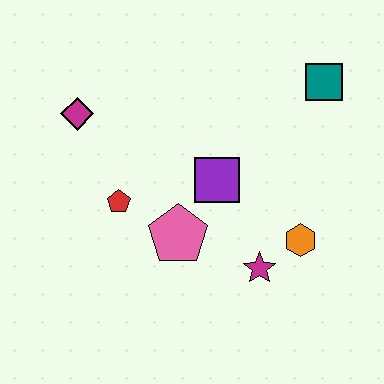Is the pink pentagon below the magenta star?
No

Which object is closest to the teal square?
The purple square is closest to the teal square.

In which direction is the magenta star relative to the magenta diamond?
The magenta star is to the right of the magenta diamond.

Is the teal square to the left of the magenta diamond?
No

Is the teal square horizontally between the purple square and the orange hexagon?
No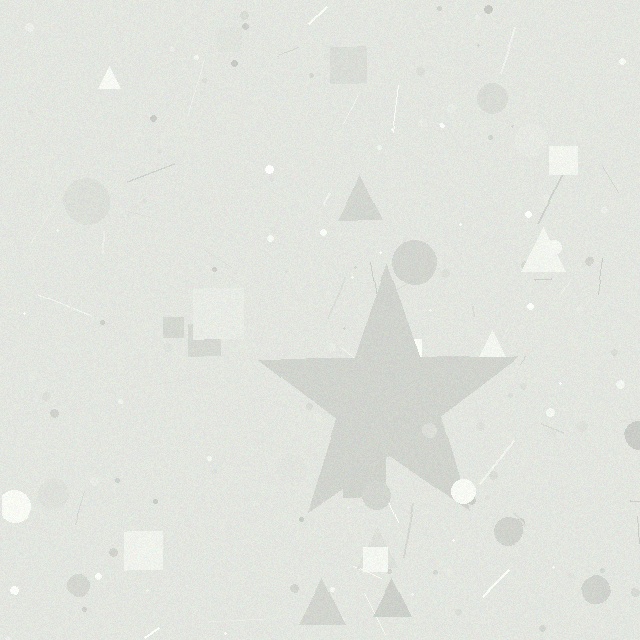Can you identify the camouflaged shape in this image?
The camouflaged shape is a star.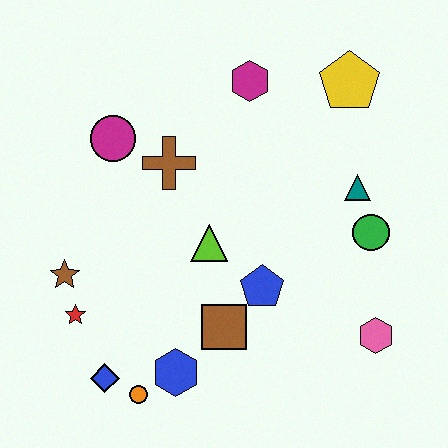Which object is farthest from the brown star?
The yellow pentagon is farthest from the brown star.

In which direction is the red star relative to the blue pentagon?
The red star is to the left of the blue pentagon.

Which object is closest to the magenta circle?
The brown cross is closest to the magenta circle.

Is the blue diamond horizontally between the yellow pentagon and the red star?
Yes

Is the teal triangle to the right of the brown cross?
Yes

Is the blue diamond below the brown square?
Yes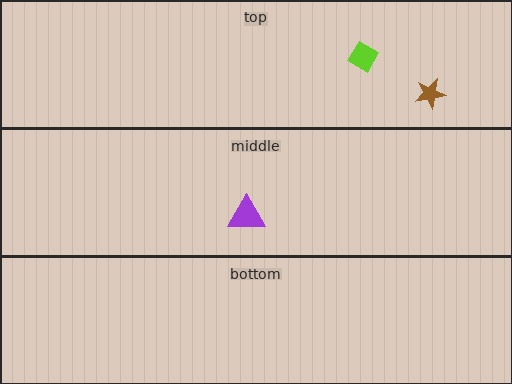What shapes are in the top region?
The lime diamond, the brown star.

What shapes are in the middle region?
The purple triangle.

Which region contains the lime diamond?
The top region.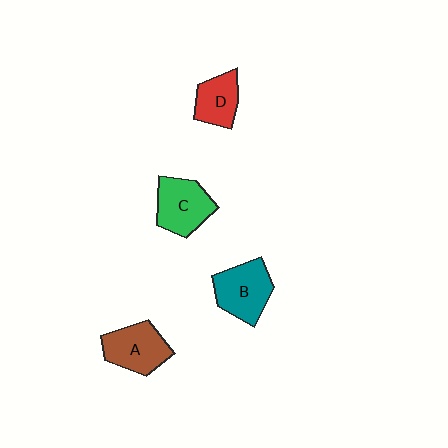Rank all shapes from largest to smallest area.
From largest to smallest: B (teal), C (green), A (brown), D (red).